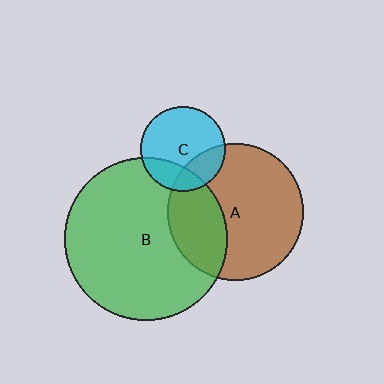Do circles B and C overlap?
Yes.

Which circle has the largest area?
Circle B (green).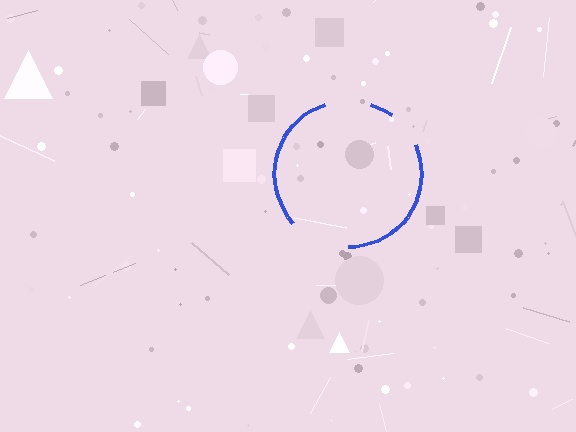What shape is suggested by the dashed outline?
The dashed outline suggests a circle.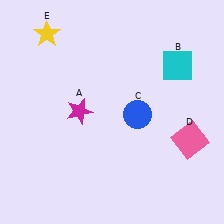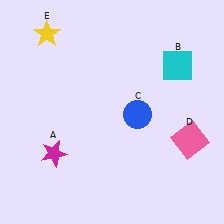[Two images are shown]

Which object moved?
The magenta star (A) moved down.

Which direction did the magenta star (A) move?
The magenta star (A) moved down.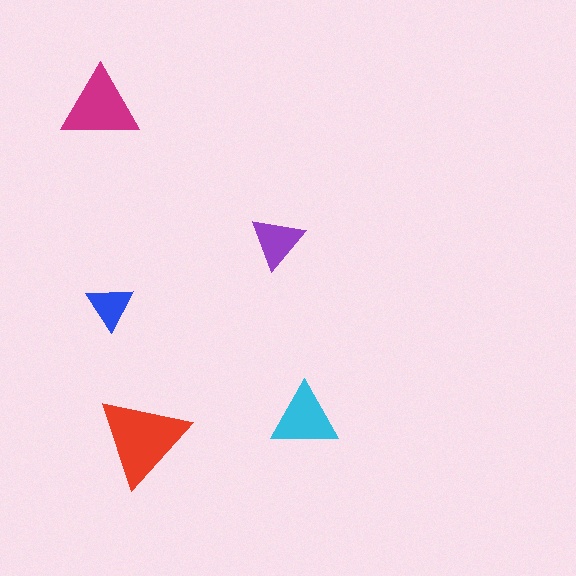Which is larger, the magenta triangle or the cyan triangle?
The magenta one.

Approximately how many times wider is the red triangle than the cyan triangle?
About 1.5 times wider.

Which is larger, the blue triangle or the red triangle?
The red one.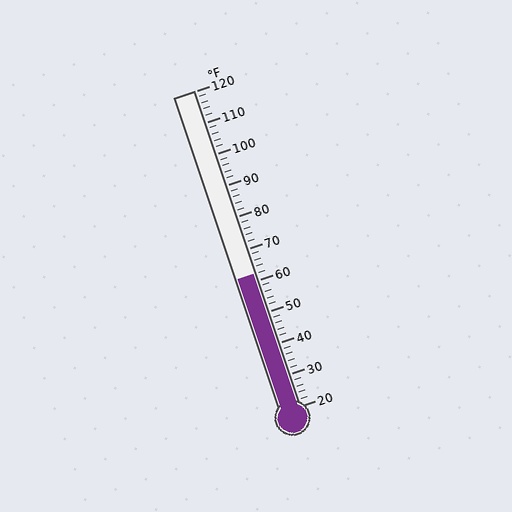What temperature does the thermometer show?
The thermometer shows approximately 62°F.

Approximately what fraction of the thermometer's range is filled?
The thermometer is filled to approximately 40% of its range.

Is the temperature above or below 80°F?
The temperature is below 80°F.